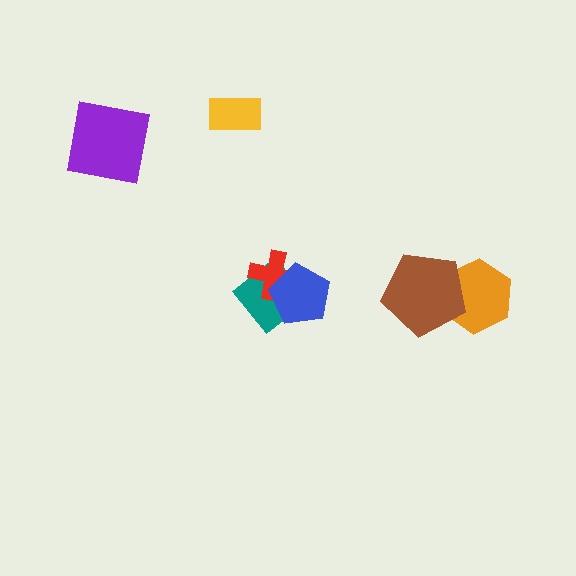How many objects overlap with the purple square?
0 objects overlap with the purple square.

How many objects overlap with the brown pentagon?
1 object overlaps with the brown pentagon.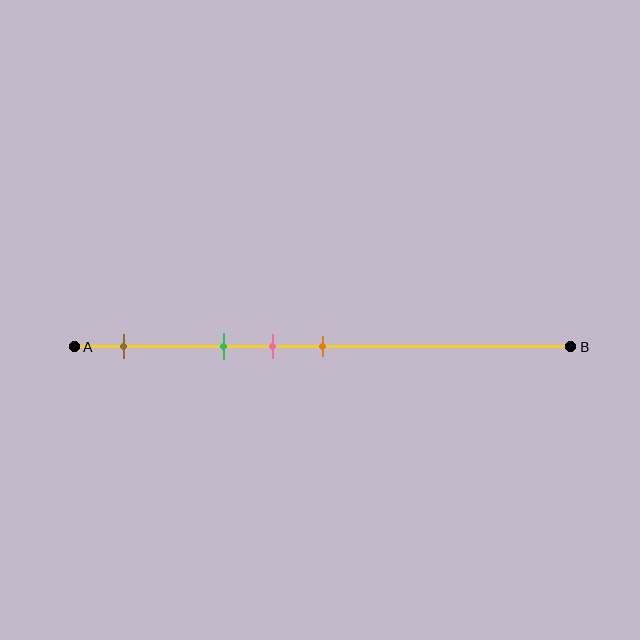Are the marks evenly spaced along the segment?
No, the marks are not evenly spaced.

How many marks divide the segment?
There are 4 marks dividing the segment.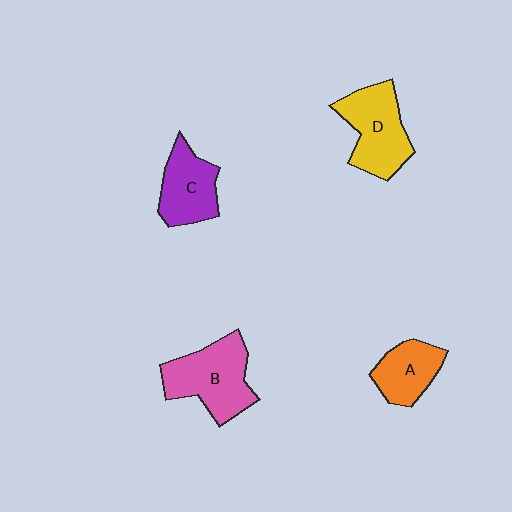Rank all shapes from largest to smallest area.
From largest to smallest: B (pink), D (yellow), C (purple), A (orange).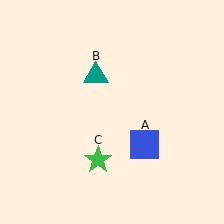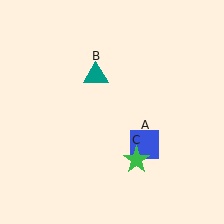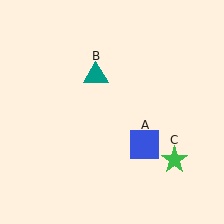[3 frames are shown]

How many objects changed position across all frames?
1 object changed position: green star (object C).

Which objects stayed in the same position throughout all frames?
Blue square (object A) and teal triangle (object B) remained stationary.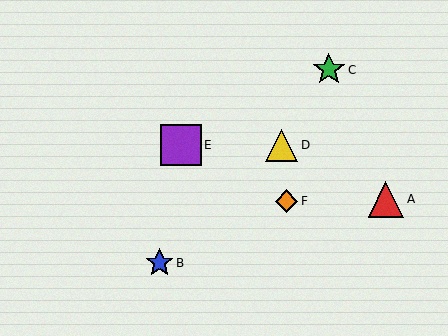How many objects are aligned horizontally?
2 objects (D, E) are aligned horizontally.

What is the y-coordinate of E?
Object E is at y≈145.